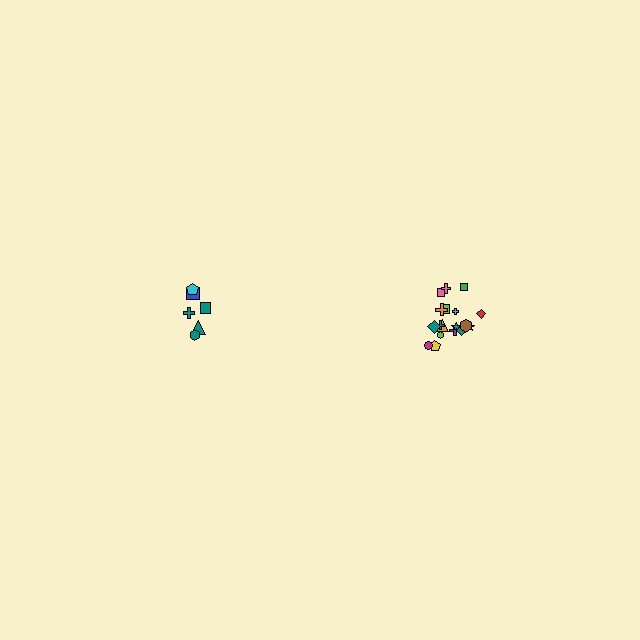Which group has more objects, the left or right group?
The right group.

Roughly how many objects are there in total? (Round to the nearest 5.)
Roughly 25 objects in total.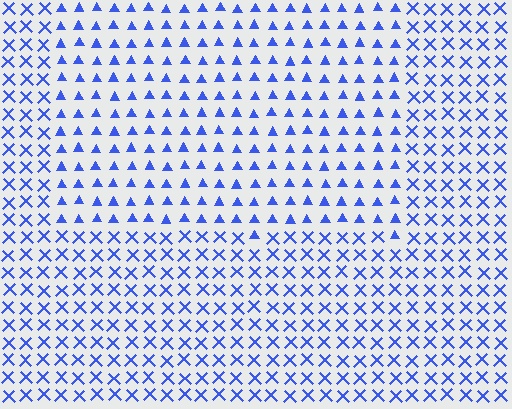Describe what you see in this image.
The image is filled with small blue elements arranged in a uniform grid. A rectangle-shaped region contains triangles, while the surrounding area contains X marks. The boundary is defined purely by the change in element shape.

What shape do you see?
I see a rectangle.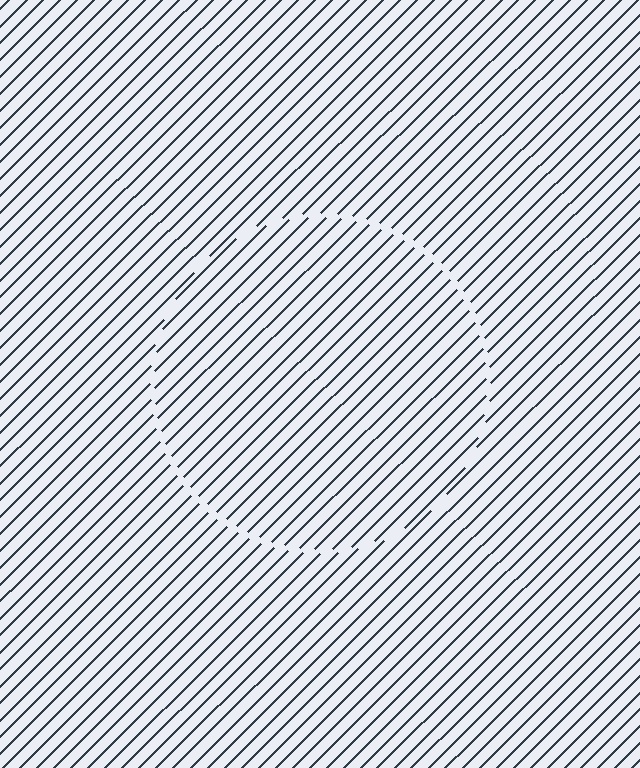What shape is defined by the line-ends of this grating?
An illusory circle. The interior of the shape contains the same grating, shifted by half a period — the contour is defined by the phase discontinuity where line-ends from the inner and outer gratings abut.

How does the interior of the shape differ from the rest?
The interior of the shape contains the same grating, shifted by half a period — the contour is defined by the phase discontinuity where line-ends from the inner and outer gratings abut.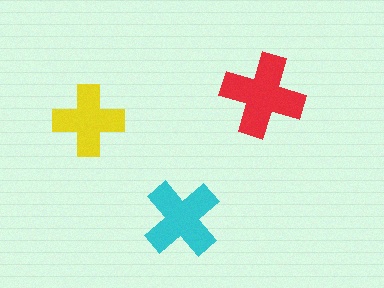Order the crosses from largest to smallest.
the red one, the cyan one, the yellow one.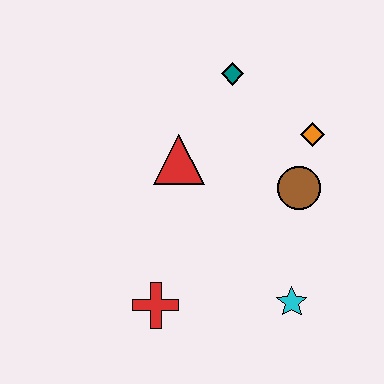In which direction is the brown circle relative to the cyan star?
The brown circle is above the cyan star.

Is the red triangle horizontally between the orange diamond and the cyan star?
No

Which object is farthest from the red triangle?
The cyan star is farthest from the red triangle.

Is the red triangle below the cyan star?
No